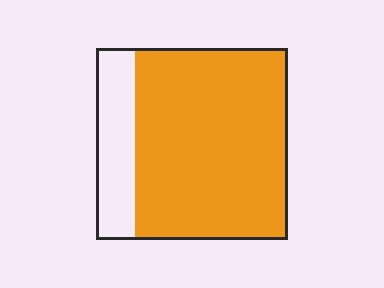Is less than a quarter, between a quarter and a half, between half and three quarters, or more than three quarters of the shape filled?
More than three quarters.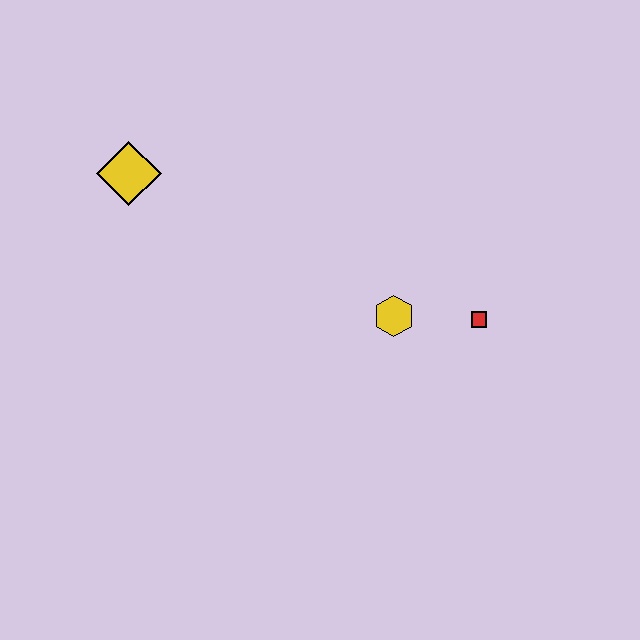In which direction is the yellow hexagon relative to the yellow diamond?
The yellow hexagon is to the right of the yellow diamond.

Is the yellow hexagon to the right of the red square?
No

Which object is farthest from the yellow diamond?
The red square is farthest from the yellow diamond.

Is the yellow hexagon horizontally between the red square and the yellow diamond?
Yes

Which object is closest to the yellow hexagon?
The red square is closest to the yellow hexagon.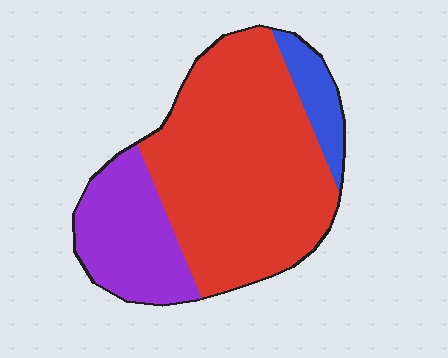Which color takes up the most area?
Red, at roughly 65%.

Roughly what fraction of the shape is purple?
Purple covers 24% of the shape.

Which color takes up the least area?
Blue, at roughly 10%.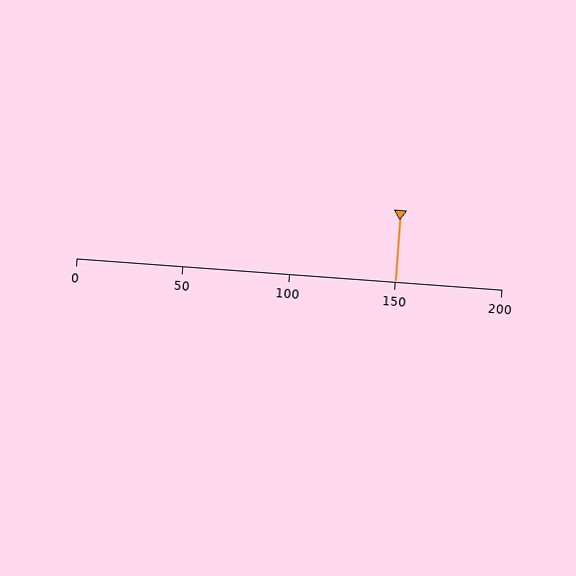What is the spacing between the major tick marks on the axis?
The major ticks are spaced 50 apart.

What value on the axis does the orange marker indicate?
The marker indicates approximately 150.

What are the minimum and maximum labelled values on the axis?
The axis runs from 0 to 200.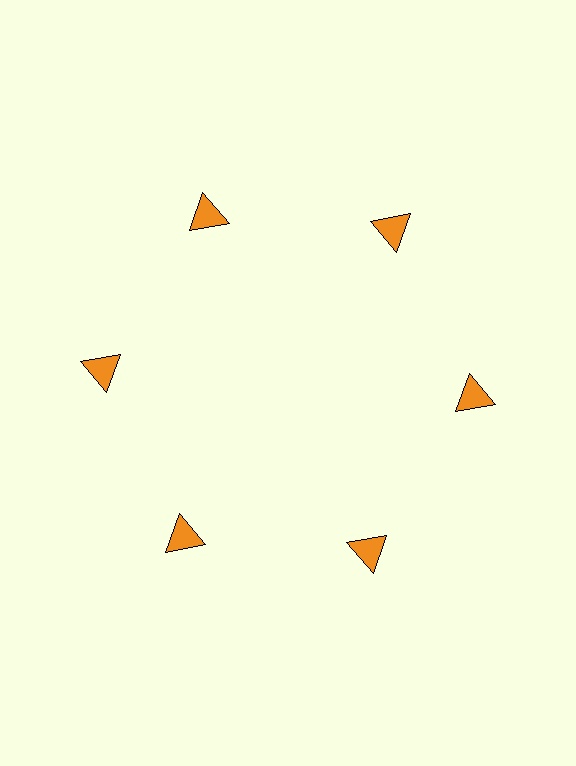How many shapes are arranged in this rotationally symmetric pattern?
There are 6 shapes, arranged in 6 groups of 1.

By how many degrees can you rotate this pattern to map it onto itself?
The pattern maps onto itself every 60 degrees of rotation.